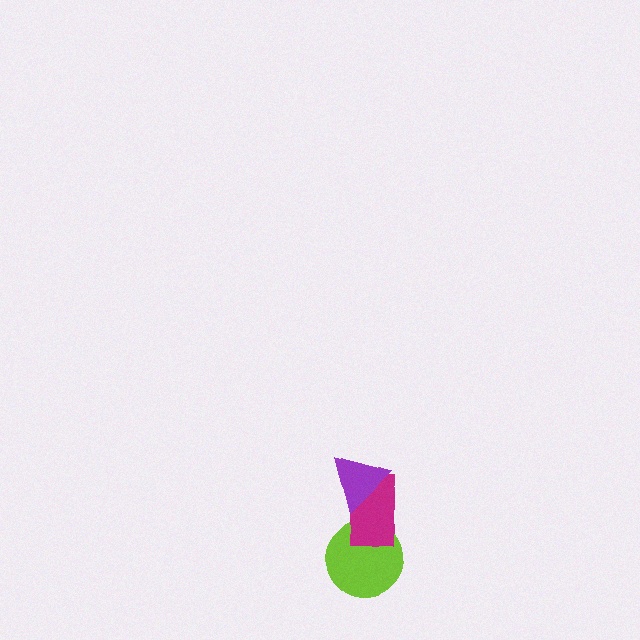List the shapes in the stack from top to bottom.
From top to bottom: the purple triangle, the magenta rectangle, the lime circle.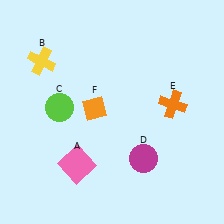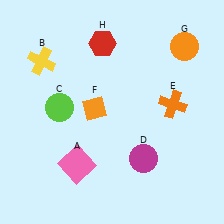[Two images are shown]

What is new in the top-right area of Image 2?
An orange circle (G) was added in the top-right area of Image 2.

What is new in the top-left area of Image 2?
A red hexagon (H) was added in the top-left area of Image 2.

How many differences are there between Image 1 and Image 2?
There are 2 differences between the two images.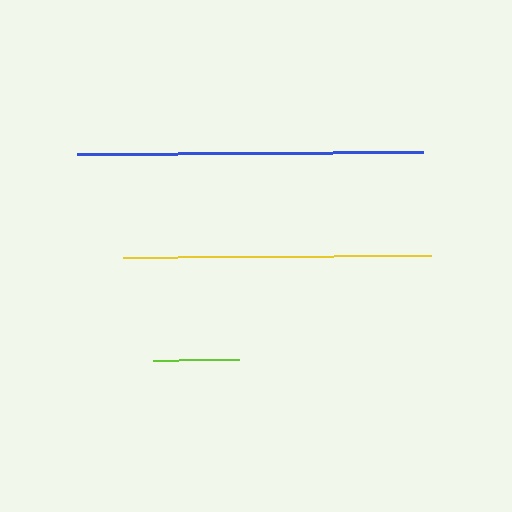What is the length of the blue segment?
The blue segment is approximately 347 pixels long.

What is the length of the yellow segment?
The yellow segment is approximately 308 pixels long.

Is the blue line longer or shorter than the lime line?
The blue line is longer than the lime line.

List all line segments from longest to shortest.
From longest to shortest: blue, yellow, lime.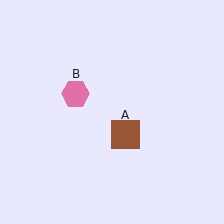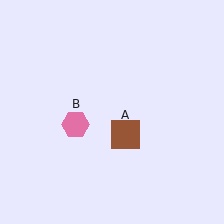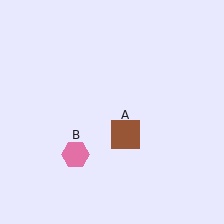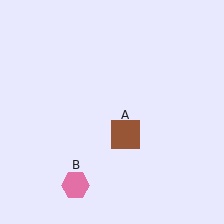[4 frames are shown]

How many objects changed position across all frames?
1 object changed position: pink hexagon (object B).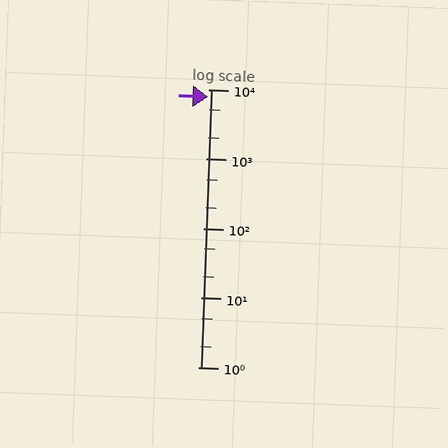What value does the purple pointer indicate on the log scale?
The pointer indicates approximately 7900.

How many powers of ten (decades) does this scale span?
The scale spans 4 decades, from 1 to 10000.